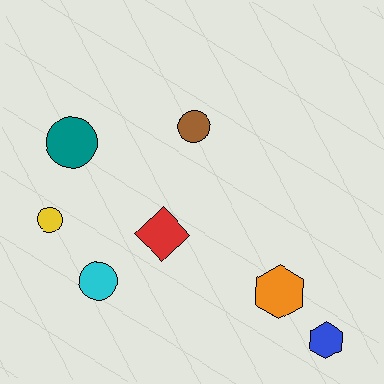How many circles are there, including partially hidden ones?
There are 4 circles.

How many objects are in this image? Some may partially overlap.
There are 7 objects.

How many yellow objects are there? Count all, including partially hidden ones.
There is 1 yellow object.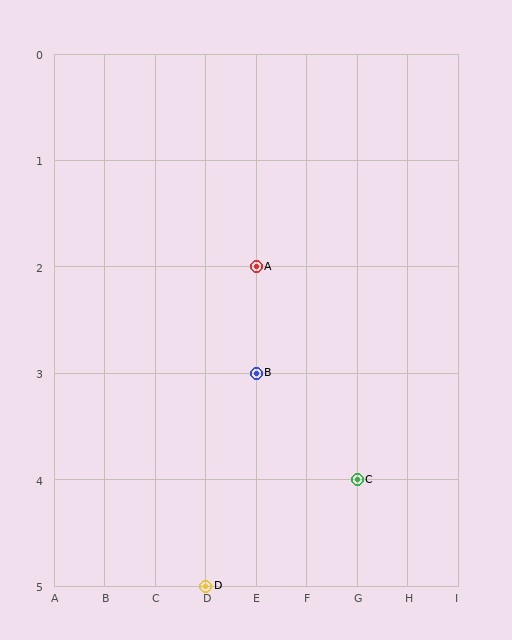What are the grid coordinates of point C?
Point C is at grid coordinates (G, 4).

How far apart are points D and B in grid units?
Points D and B are 1 column and 2 rows apart (about 2.2 grid units diagonally).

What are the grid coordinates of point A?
Point A is at grid coordinates (E, 2).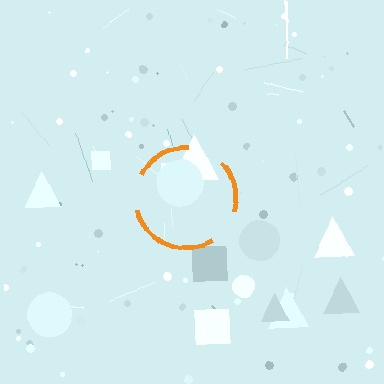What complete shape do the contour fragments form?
The contour fragments form a circle.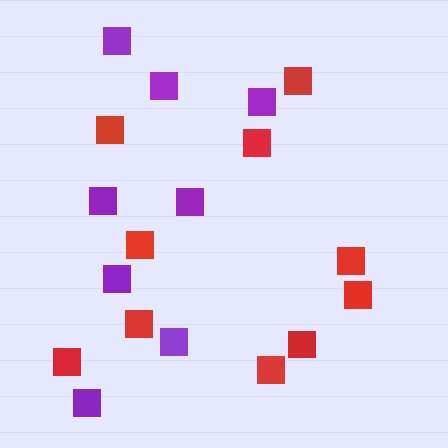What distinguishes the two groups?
There are 2 groups: one group of red squares (10) and one group of purple squares (8).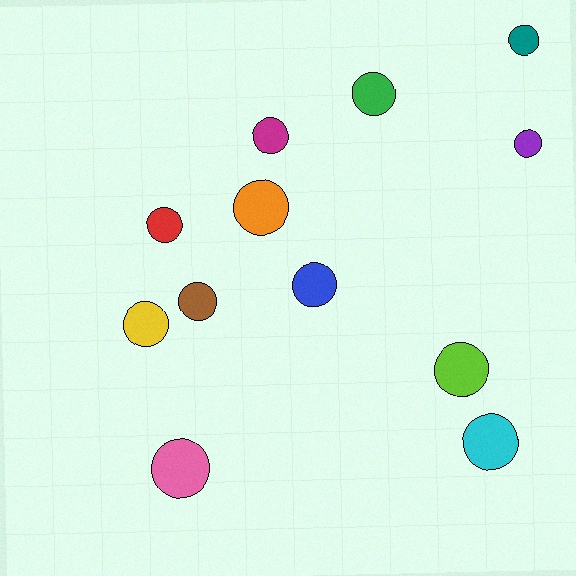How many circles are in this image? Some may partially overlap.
There are 12 circles.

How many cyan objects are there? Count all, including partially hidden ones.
There is 1 cyan object.